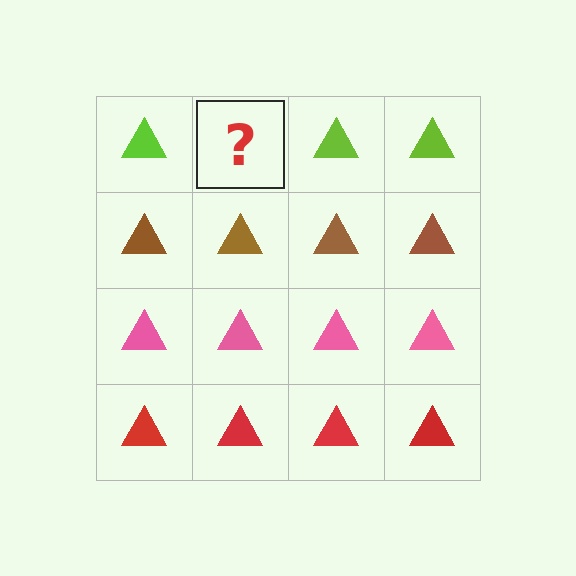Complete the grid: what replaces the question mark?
The question mark should be replaced with a lime triangle.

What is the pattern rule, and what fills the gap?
The rule is that each row has a consistent color. The gap should be filled with a lime triangle.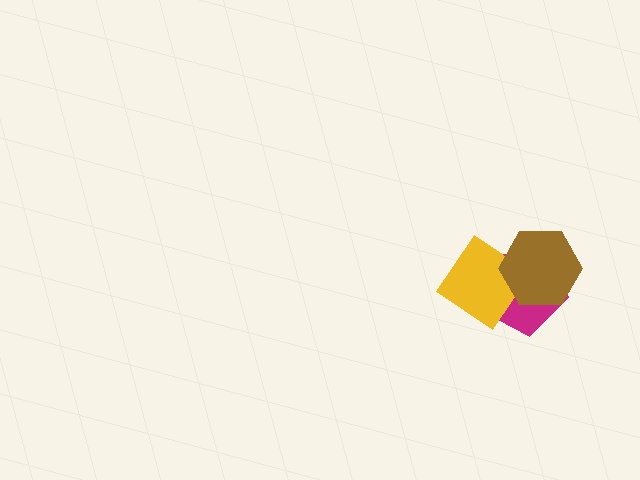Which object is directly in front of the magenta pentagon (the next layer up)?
The yellow diamond is directly in front of the magenta pentagon.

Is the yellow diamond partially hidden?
Yes, it is partially covered by another shape.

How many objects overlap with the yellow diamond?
2 objects overlap with the yellow diamond.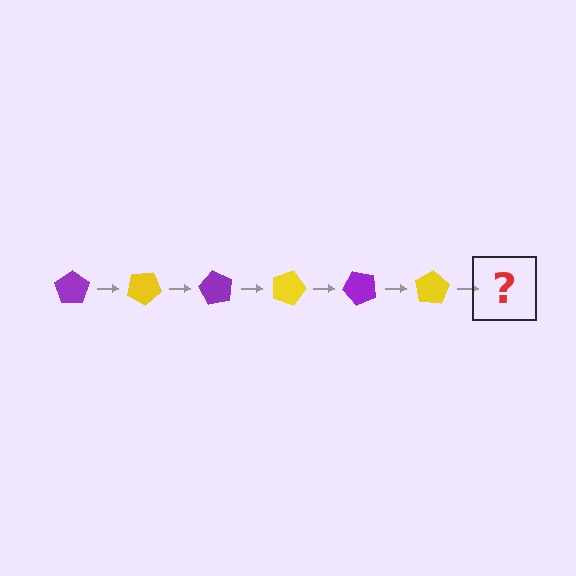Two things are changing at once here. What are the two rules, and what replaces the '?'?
The two rules are that it rotates 30 degrees each step and the color cycles through purple and yellow. The '?' should be a purple pentagon, rotated 180 degrees from the start.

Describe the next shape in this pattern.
It should be a purple pentagon, rotated 180 degrees from the start.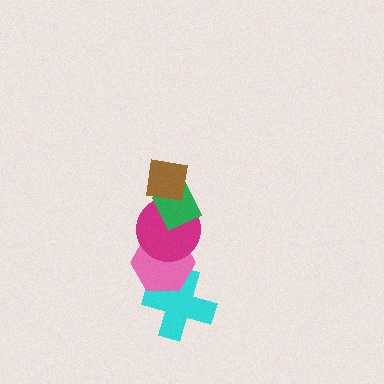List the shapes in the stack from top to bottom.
From top to bottom: the brown square, the green diamond, the magenta circle, the pink hexagon, the cyan cross.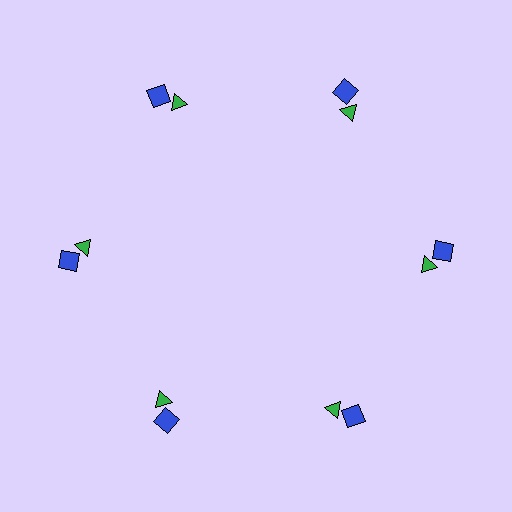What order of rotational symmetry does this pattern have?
This pattern has 6-fold rotational symmetry.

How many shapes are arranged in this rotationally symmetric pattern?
There are 12 shapes, arranged in 6 groups of 2.